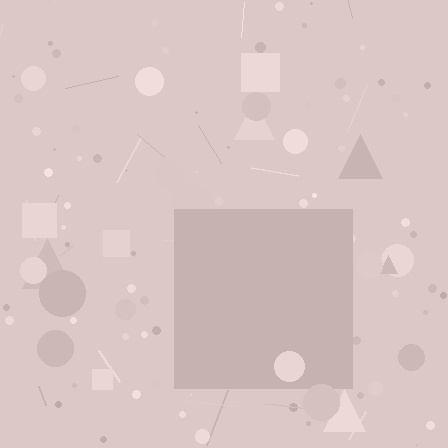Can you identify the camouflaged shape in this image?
The camouflaged shape is a square.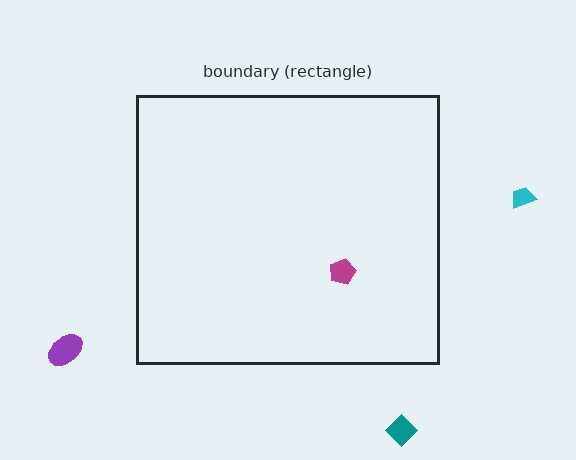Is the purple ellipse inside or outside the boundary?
Outside.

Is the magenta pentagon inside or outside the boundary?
Inside.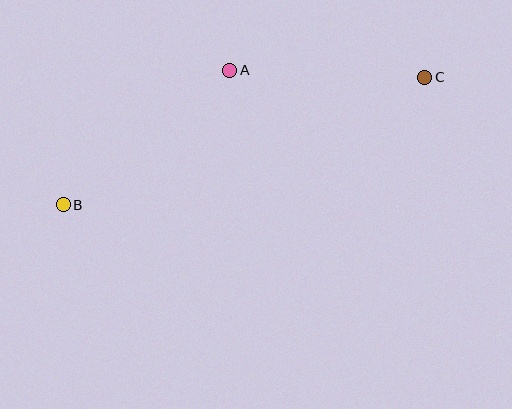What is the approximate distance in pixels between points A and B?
The distance between A and B is approximately 214 pixels.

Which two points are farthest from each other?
Points B and C are farthest from each other.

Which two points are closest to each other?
Points A and C are closest to each other.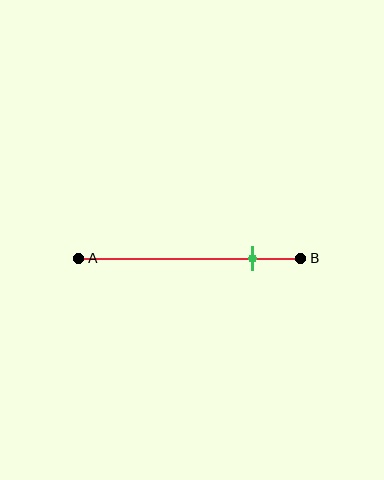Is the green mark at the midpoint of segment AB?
No, the mark is at about 80% from A, not at the 50% midpoint.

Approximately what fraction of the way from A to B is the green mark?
The green mark is approximately 80% of the way from A to B.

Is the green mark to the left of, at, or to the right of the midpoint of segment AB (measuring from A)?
The green mark is to the right of the midpoint of segment AB.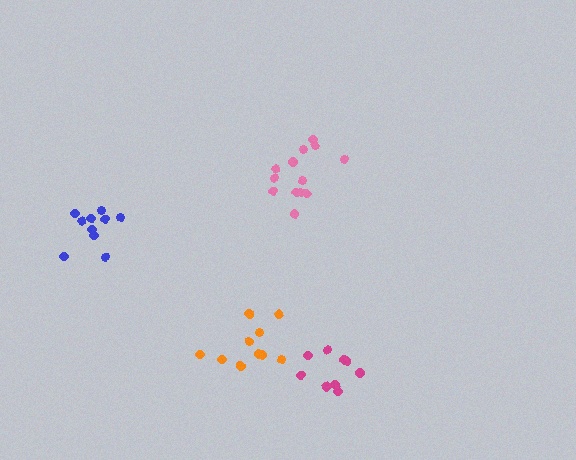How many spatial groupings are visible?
There are 4 spatial groupings.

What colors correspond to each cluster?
The clusters are colored: magenta, pink, blue, orange.